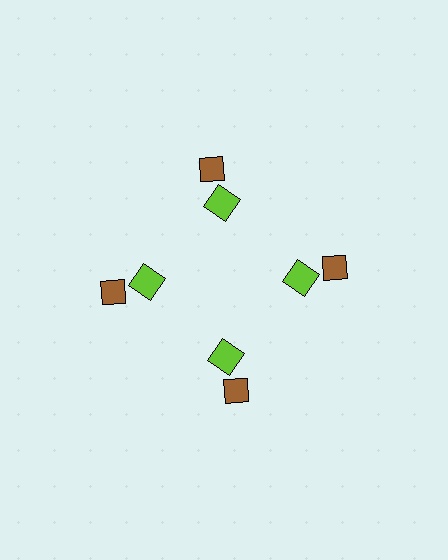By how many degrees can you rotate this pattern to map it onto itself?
The pattern maps onto itself every 90 degrees of rotation.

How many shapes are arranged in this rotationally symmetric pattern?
There are 8 shapes, arranged in 4 groups of 2.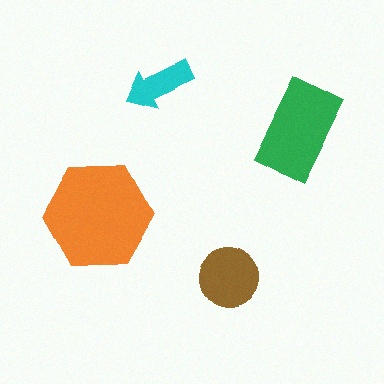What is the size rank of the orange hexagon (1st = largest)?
1st.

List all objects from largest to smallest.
The orange hexagon, the green rectangle, the brown circle, the cyan arrow.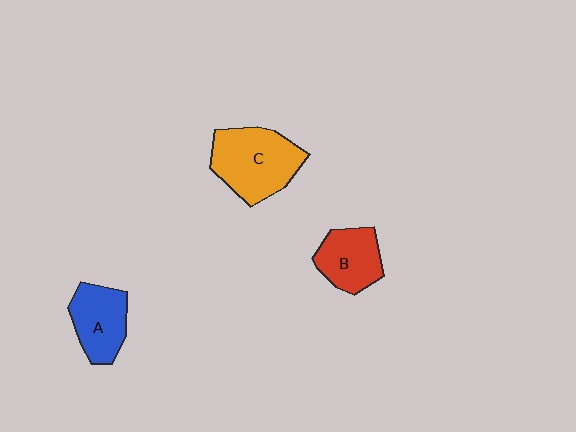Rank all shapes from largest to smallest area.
From largest to smallest: C (orange), A (blue), B (red).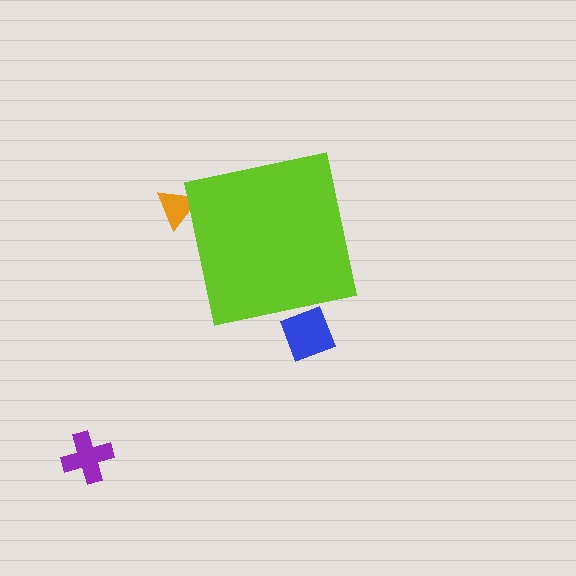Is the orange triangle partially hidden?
Yes, the orange triangle is partially hidden behind the lime square.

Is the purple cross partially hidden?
No, the purple cross is fully visible.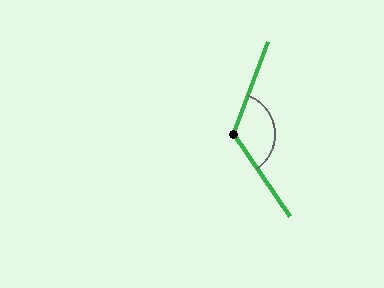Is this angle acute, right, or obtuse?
It is obtuse.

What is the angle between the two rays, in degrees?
Approximately 126 degrees.